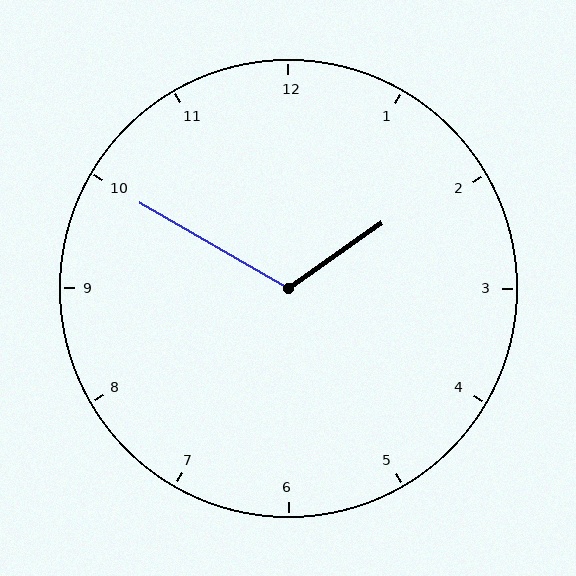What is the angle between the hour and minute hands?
Approximately 115 degrees.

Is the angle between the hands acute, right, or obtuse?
It is obtuse.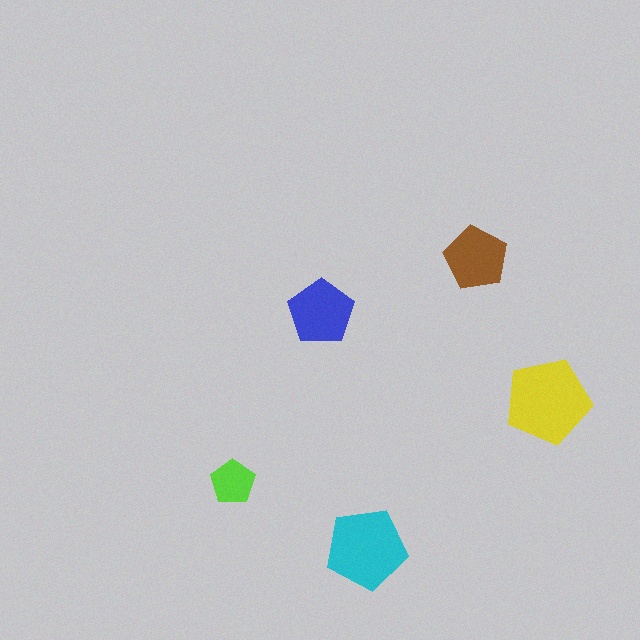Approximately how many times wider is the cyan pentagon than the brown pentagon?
About 1.5 times wider.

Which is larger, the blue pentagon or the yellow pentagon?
The yellow one.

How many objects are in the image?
There are 5 objects in the image.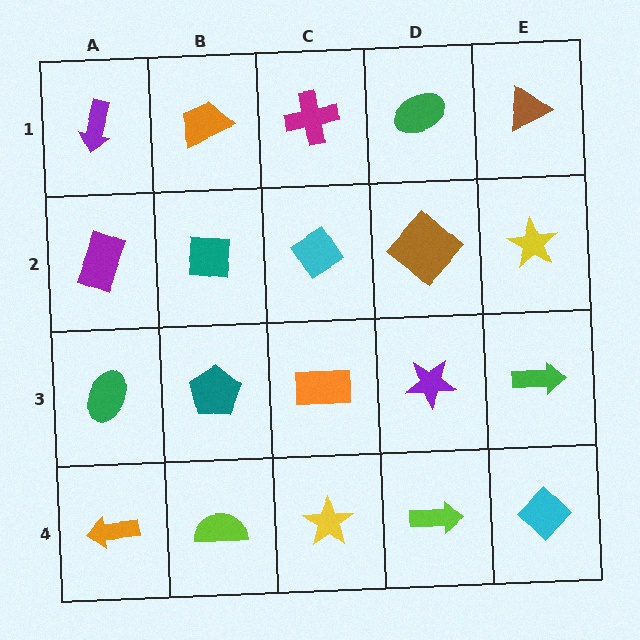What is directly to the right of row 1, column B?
A magenta cross.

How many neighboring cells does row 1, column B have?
3.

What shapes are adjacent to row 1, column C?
A cyan diamond (row 2, column C), an orange trapezoid (row 1, column B), a green ellipse (row 1, column D).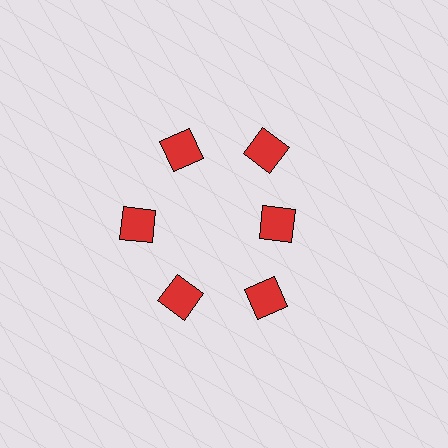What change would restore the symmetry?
The symmetry would be restored by moving it outward, back onto the ring so that all 6 diamonds sit at equal angles and equal distance from the center.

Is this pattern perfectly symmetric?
No. The 6 red diamonds are arranged in a ring, but one element near the 3 o'clock position is pulled inward toward the center, breaking the 6-fold rotational symmetry.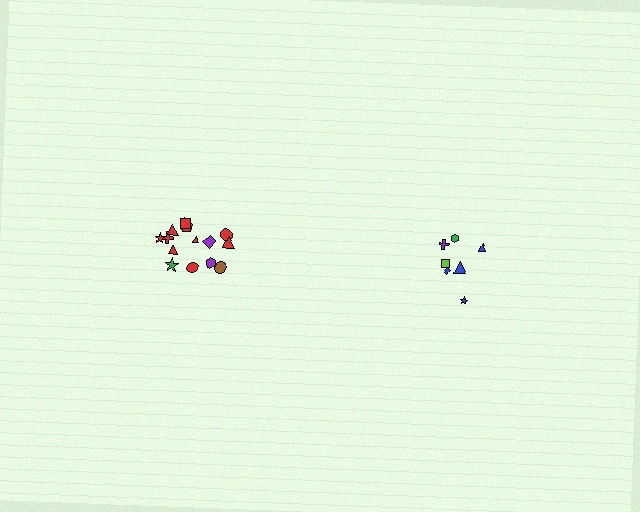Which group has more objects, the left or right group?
The left group.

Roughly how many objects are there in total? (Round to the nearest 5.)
Roughly 20 objects in total.